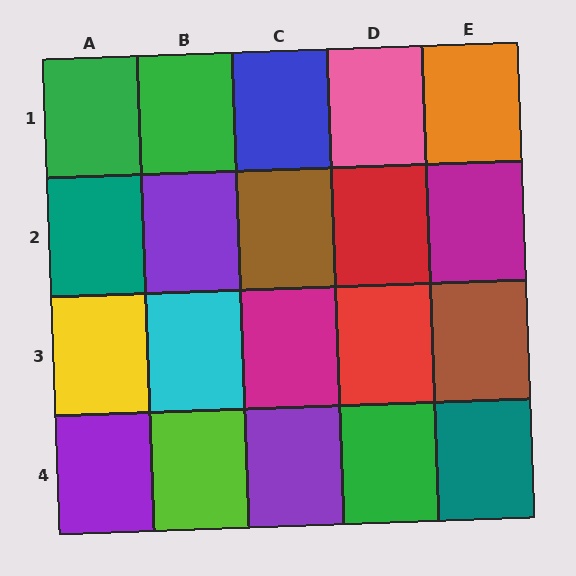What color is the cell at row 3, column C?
Magenta.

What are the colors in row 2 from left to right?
Teal, purple, brown, red, magenta.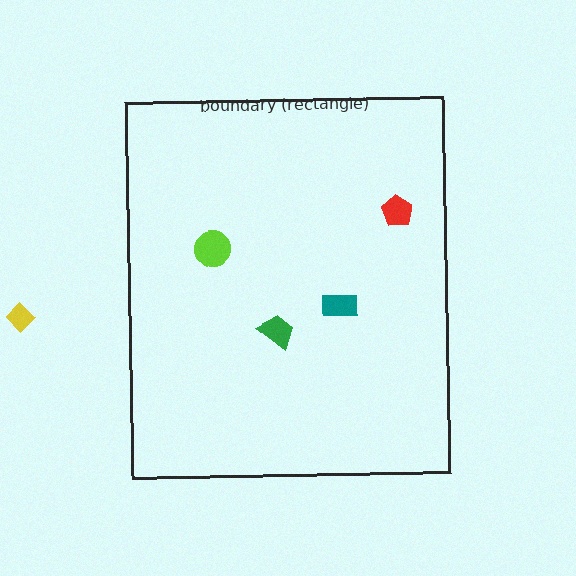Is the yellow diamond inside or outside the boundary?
Outside.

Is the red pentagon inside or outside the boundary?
Inside.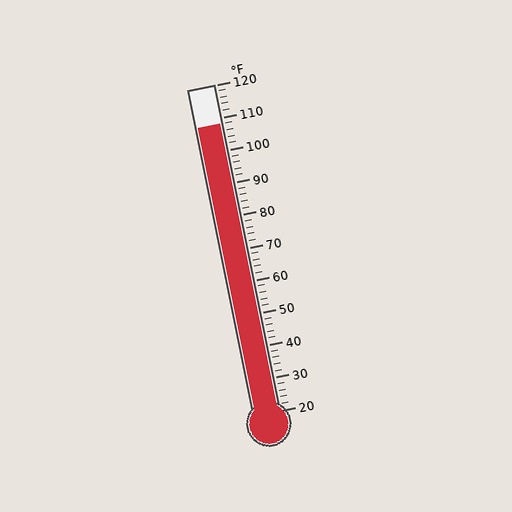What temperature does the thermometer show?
The thermometer shows approximately 108°F.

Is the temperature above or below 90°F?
The temperature is above 90°F.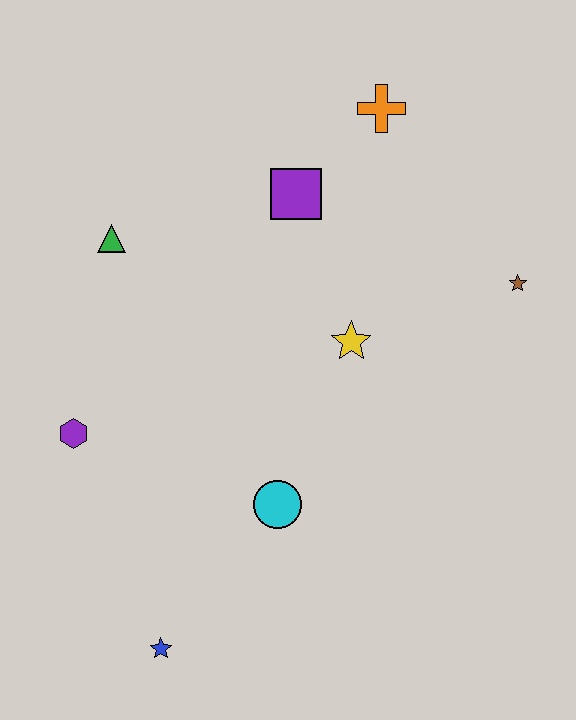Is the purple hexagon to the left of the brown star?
Yes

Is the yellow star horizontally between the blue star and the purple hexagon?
No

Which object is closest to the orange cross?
The purple square is closest to the orange cross.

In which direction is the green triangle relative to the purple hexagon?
The green triangle is above the purple hexagon.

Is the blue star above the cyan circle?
No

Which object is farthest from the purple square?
The blue star is farthest from the purple square.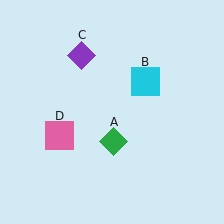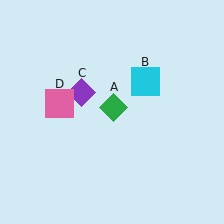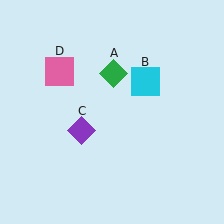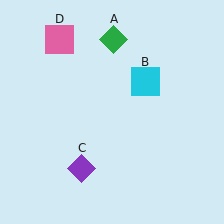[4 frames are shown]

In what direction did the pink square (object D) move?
The pink square (object D) moved up.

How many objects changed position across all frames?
3 objects changed position: green diamond (object A), purple diamond (object C), pink square (object D).